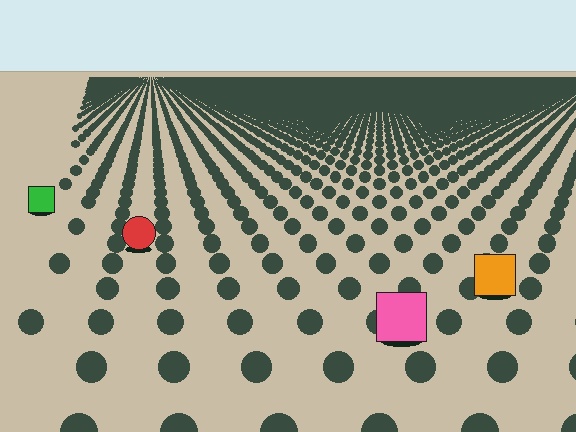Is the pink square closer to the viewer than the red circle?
Yes. The pink square is closer — you can tell from the texture gradient: the ground texture is coarser near it.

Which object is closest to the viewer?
The pink square is closest. The texture marks near it are larger and more spread out.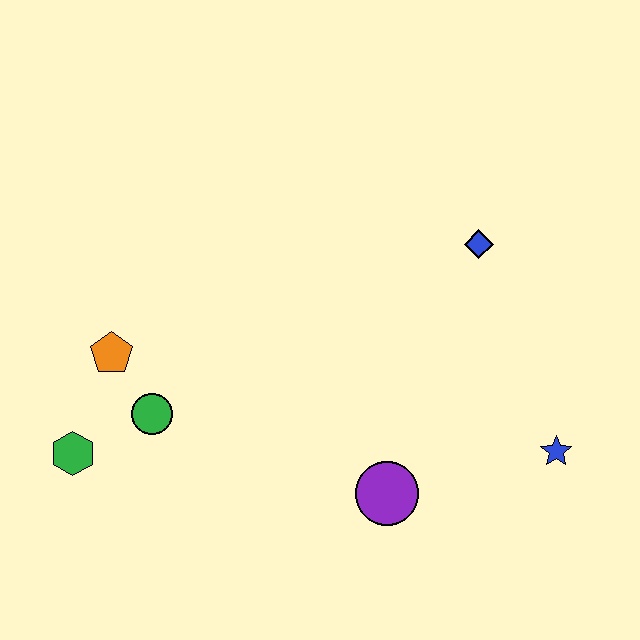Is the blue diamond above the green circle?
Yes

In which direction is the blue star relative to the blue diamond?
The blue star is below the blue diamond.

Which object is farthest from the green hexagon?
The blue star is farthest from the green hexagon.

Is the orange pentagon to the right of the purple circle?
No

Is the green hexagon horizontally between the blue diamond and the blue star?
No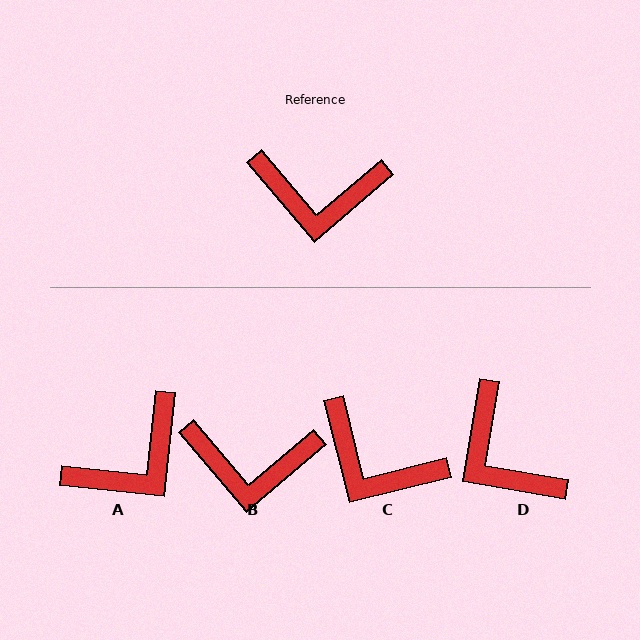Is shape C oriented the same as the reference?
No, it is off by about 27 degrees.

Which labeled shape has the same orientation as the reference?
B.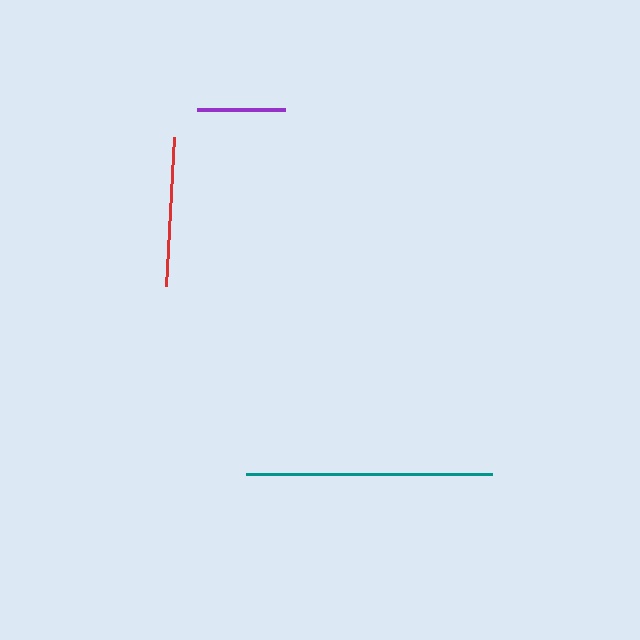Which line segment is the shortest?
The purple line is the shortest at approximately 88 pixels.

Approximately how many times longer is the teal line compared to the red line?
The teal line is approximately 1.6 times the length of the red line.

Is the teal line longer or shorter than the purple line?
The teal line is longer than the purple line.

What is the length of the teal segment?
The teal segment is approximately 246 pixels long.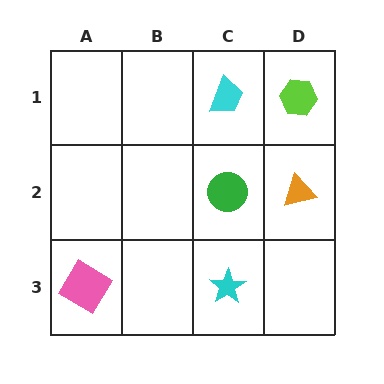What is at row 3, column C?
A cyan star.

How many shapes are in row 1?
2 shapes.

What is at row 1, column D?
A lime hexagon.